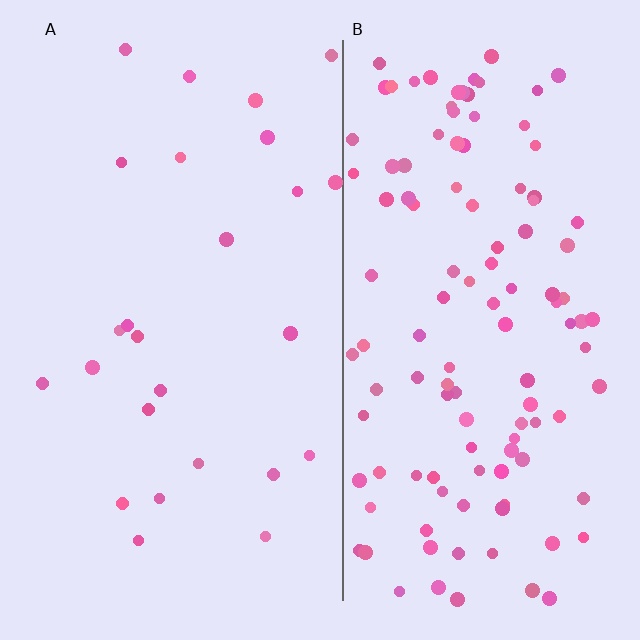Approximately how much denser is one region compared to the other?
Approximately 4.6× — region B over region A.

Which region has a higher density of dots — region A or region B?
B (the right).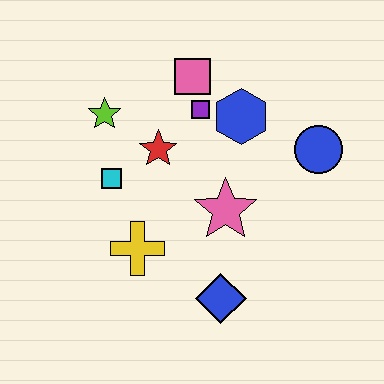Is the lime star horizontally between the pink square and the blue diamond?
No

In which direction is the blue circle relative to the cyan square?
The blue circle is to the right of the cyan square.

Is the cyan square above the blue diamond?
Yes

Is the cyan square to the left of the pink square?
Yes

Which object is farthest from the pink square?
The blue diamond is farthest from the pink square.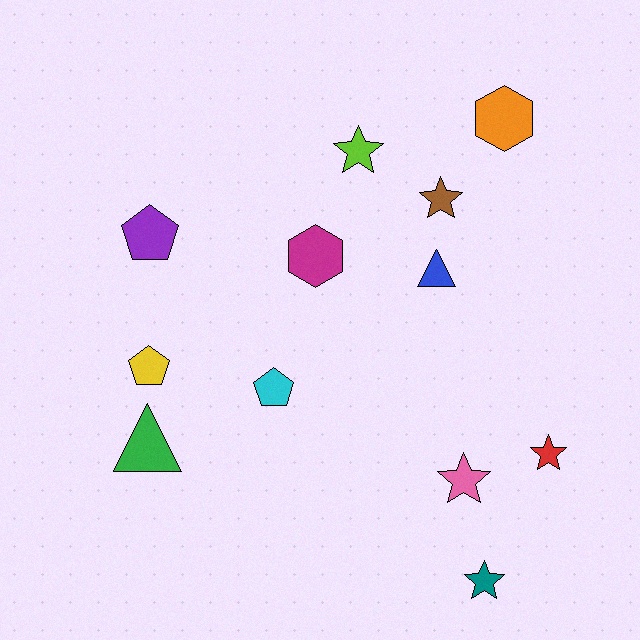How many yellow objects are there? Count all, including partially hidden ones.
There is 1 yellow object.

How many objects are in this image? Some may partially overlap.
There are 12 objects.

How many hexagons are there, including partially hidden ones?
There are 2 hexagons.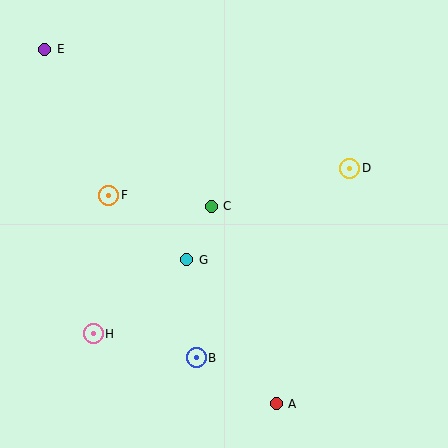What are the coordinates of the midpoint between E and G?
The midpoint between E and G is at (116, 154).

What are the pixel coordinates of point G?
Point G is at (187, 260).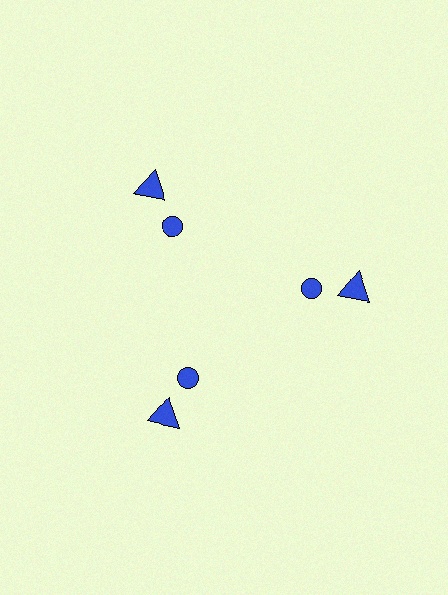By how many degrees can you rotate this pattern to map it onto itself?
The pattern maps onto itself every 120 degrees of rotation.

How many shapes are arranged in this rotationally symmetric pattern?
There are 6 shapes, arranged in 3 groups of 2.